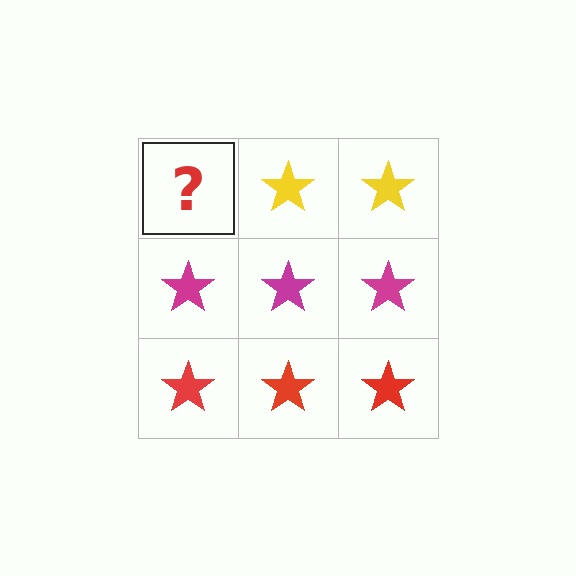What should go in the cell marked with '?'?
The missing cell should contain a yellow star.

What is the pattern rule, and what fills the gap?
The rule is that each row has a consistent color. The gap should be filled with a yellow star.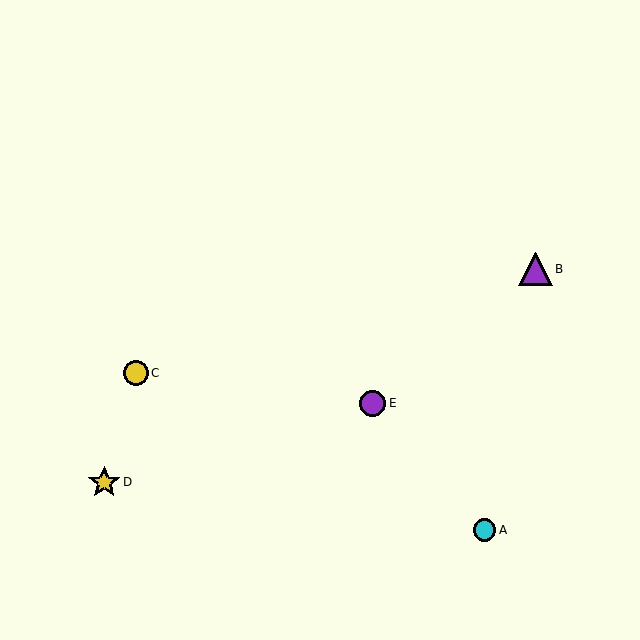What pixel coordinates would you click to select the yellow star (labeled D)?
Click at (104, 482) to select the yellow star D.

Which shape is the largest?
The purple triangle (labeled B) is the largest.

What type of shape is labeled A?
Shape A is a cyan circle.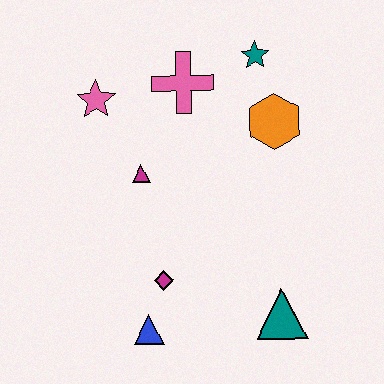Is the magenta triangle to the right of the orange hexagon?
No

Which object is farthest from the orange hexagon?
The blue triangle is farthest from the orange hexagon.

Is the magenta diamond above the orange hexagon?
No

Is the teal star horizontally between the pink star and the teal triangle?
Yes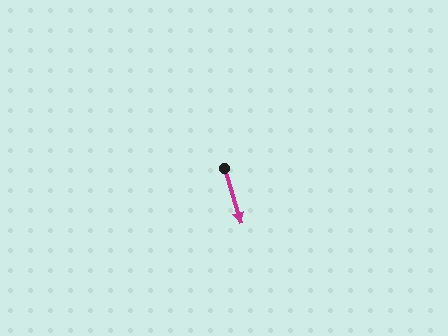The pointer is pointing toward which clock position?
Roughly 5 o'clock.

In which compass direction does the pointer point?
South.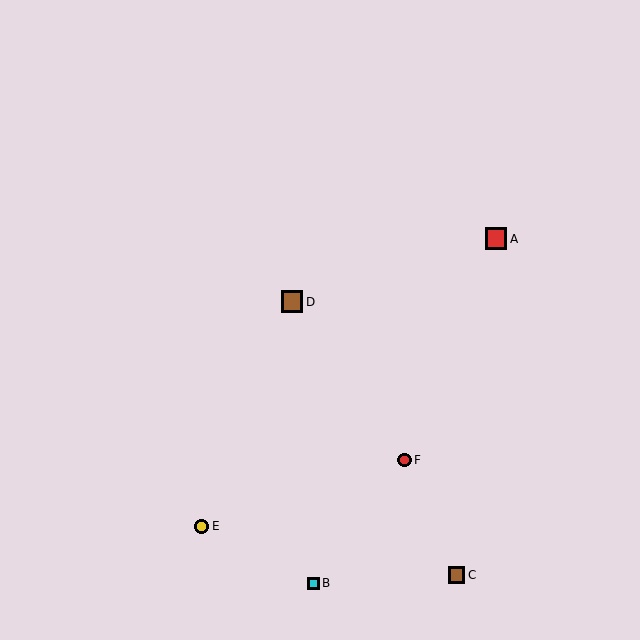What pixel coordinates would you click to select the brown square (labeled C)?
Click at (456, 575) to select the brown square C.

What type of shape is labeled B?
Shape B is a cyan square.